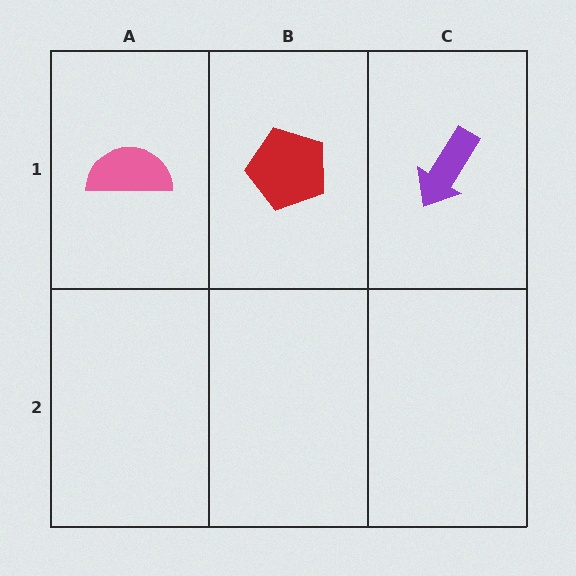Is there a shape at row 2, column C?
No, that cell is empty.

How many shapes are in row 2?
0 shapes.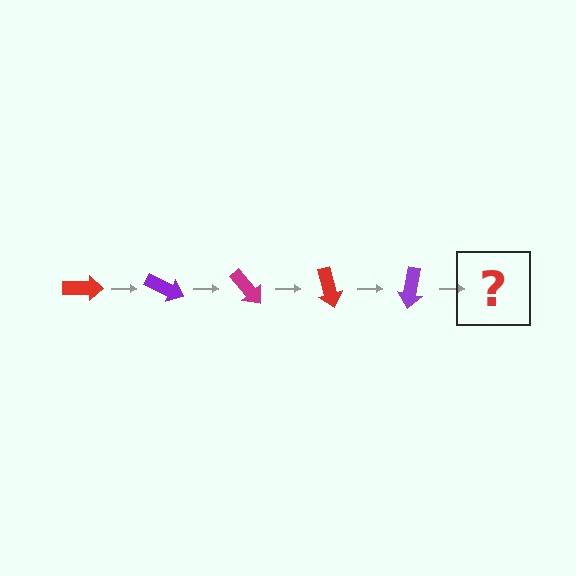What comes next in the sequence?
The next element should be a magenta arrow, rotated 125 degrees from the start.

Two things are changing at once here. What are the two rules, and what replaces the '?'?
The two rules are that it rotates 25 degrees each step and the color cycles through red, purple, and magenta. The '?' should be a magenta arrow, rotated 125 degrees from the start.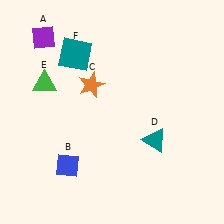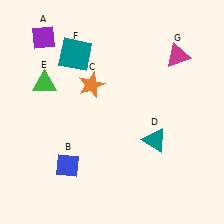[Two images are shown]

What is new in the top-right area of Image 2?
A magenta triangle (G) was added in the top-right area of Image 2.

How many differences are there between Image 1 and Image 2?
There is 1 difference between the two images.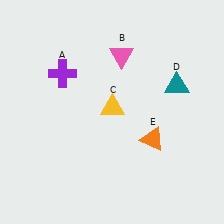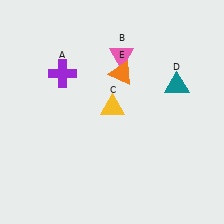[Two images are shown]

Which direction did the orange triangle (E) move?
The orange triangle (E) moved up.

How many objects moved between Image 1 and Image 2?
1 object moved between the two images.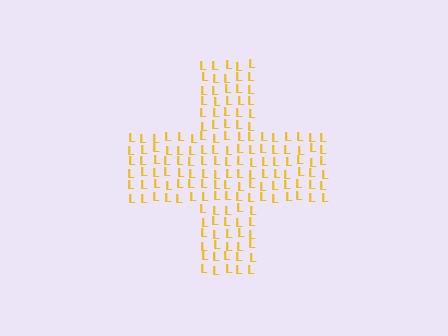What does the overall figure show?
The overall figure shows a cross.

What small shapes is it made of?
It is made of small letter L's.